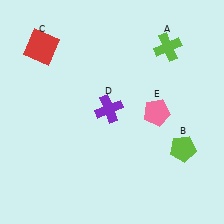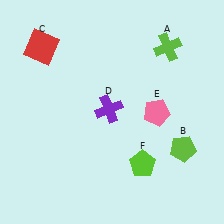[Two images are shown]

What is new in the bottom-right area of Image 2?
A lime pentagon (F) was added in the bottom-right area of Image 2.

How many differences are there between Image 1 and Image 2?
There is 1 difference between the two images.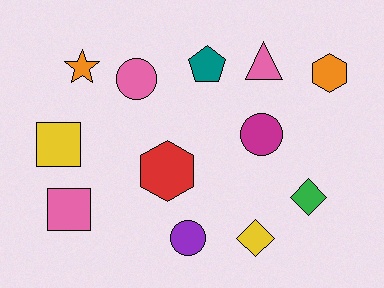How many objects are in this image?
There are 12 objects.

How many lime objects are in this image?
There are no lime objects.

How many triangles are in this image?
There is 1 triangle.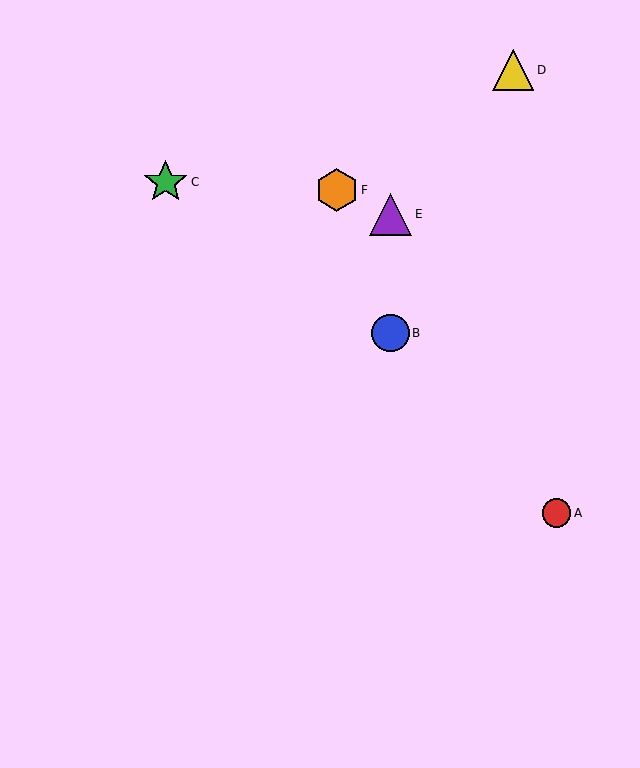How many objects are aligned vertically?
2 objects (B, E) are aligned vertically.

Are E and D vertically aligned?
No, E is at x≈390 and D is at x≈513.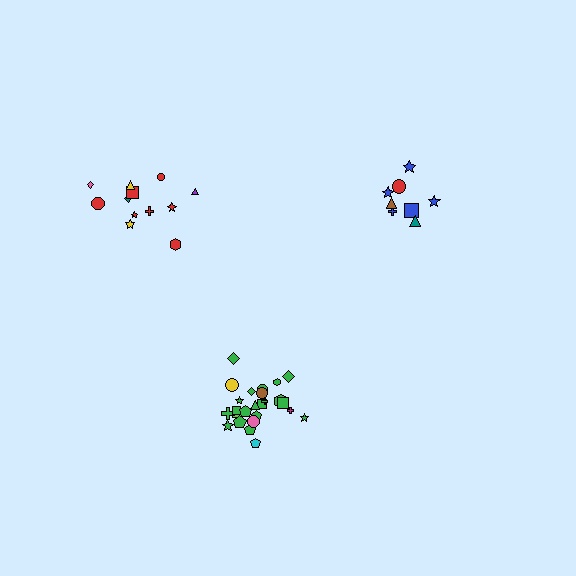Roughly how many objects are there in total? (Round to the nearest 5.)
Roughly 45 objects in total.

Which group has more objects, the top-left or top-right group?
The top-left group.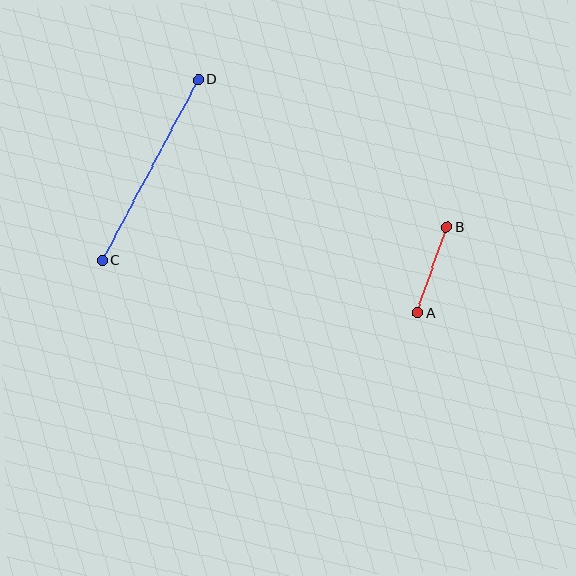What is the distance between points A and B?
The distance is approximately 91 pixels.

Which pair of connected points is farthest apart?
Points C and D are farthest apart.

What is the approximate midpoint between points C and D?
The midpoint is at approximately (150, 170) pixels.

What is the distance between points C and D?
The distance is approximately 205 pixels.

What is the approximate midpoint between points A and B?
The midpoint is at approximately (432, 270) pixels.